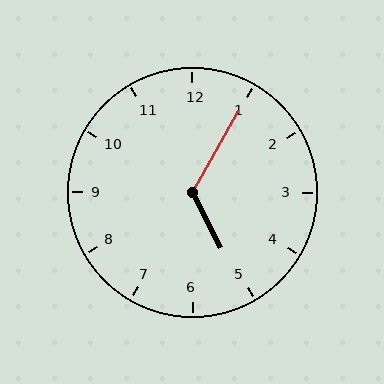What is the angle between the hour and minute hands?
Approximately 122 degrees.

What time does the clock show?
5:05.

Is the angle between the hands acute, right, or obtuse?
It is obtuse.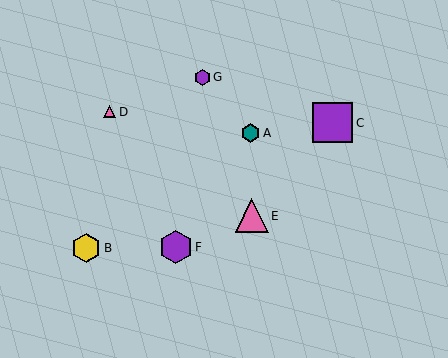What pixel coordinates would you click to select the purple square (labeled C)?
Click at (333, 123) to select the purple square C.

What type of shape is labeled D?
Shape D is a pink triangle.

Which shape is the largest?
The purple square (labeled C) is the largest.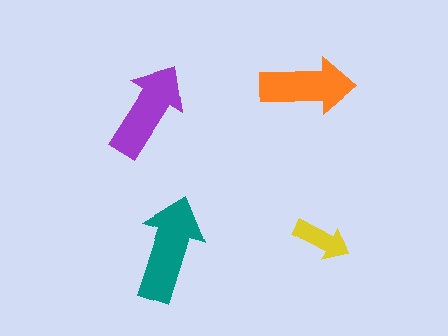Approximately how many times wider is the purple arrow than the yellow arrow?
About 1.5 times wider.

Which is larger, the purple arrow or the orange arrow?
The purple one.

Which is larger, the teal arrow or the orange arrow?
The teal one.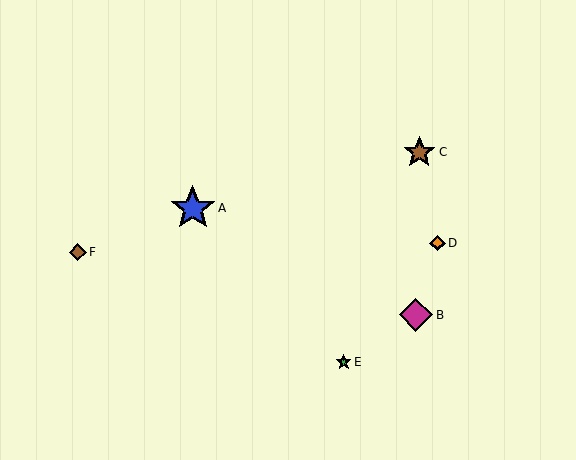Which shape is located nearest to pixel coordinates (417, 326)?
The magenta diamond (labeled B) at (416, 315) is nearest to that location.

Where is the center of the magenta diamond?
The center of the magenta diamond is at (416, 315).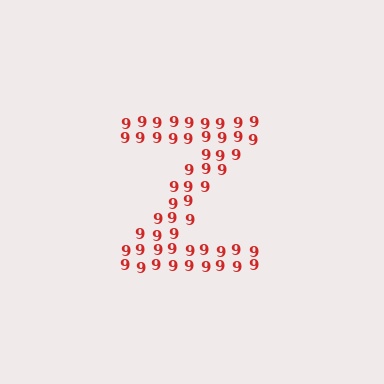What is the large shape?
The large shape is the letter Z.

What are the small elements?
The small elements are digit 9's.